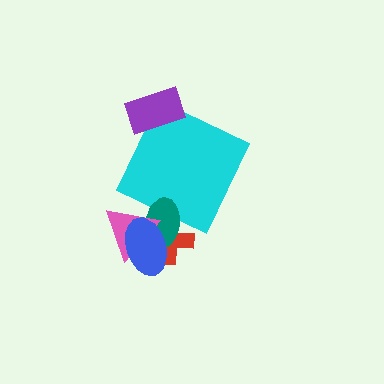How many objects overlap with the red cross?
3 objects overlap with the red cross.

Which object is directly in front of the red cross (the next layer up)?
The teal ellipse is directly in front of the red cross.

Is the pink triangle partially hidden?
Yes, it is partially covered by another shape.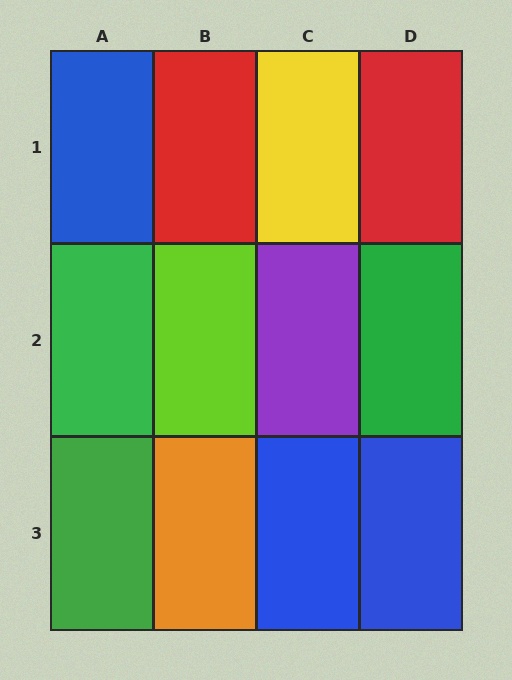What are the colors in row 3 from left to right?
Green, orange, blue, blue.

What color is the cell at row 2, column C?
Purple.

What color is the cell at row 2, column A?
Green.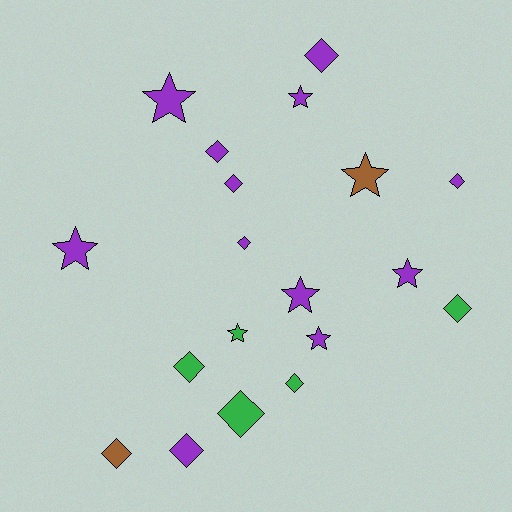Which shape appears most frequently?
Diamond, with 11 objects.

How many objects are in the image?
There are 19 objects.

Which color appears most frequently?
Purple, with 12 objects.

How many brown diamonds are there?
There is 1 brown diamond.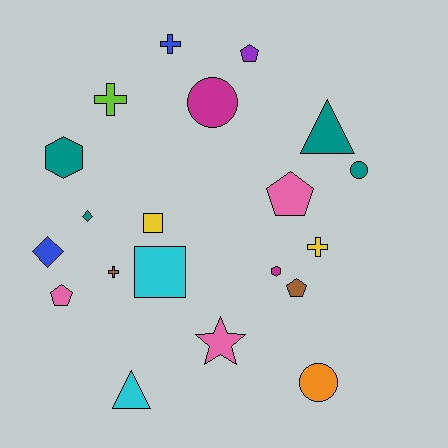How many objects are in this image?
There are 20 objects.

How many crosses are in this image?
There are 4 crosses.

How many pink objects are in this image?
There are 3 pink objects.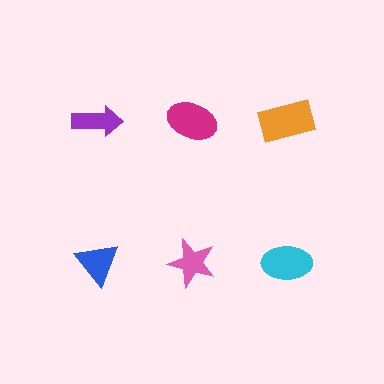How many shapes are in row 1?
3 shapes.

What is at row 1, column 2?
A magenta ellipse.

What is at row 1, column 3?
An orange rectangle.